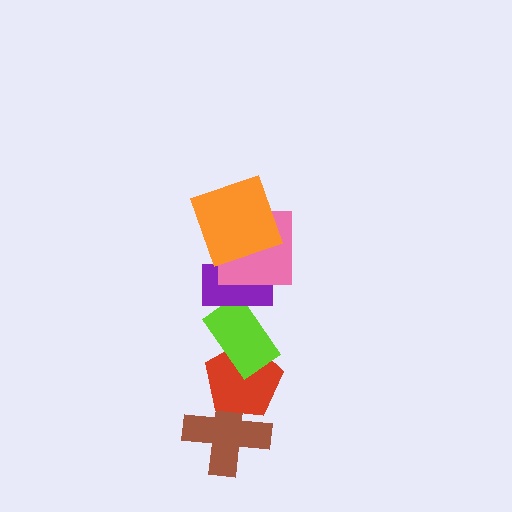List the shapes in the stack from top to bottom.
From top to bottom: the orange square, the pink square, the purple rectangle, the lime rectangle, the red pentagon, the brown cross.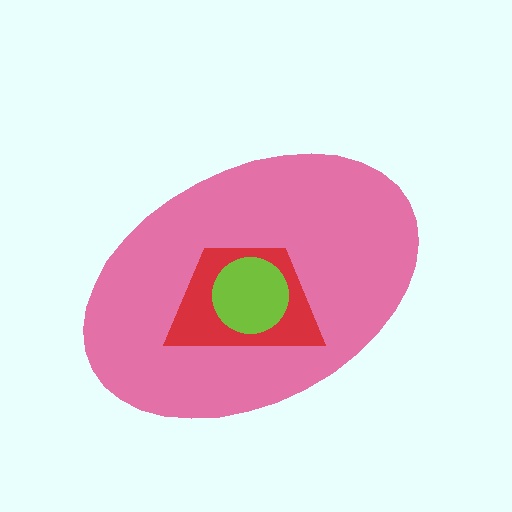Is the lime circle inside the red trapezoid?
Yes.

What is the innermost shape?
The lime circle.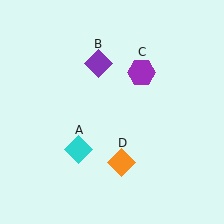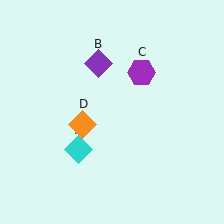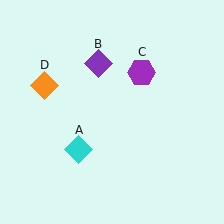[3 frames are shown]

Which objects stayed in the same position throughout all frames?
Cyan diamond (object A) and purple diamond (object B) and purple hexagon (object C) remained stationary.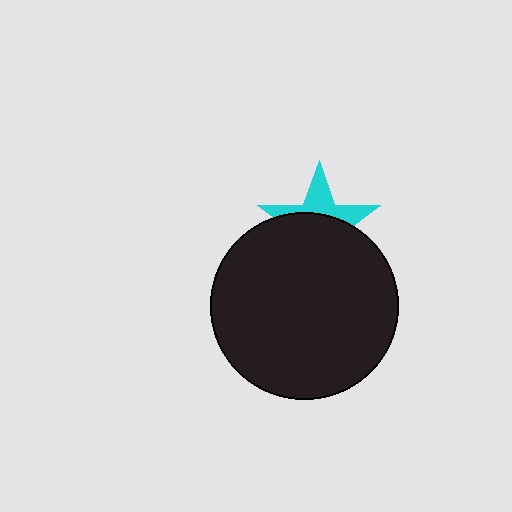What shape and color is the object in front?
The object in front is a black circle.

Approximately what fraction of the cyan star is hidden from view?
Roughly 61% of the cyan star is hidden behind the black circle.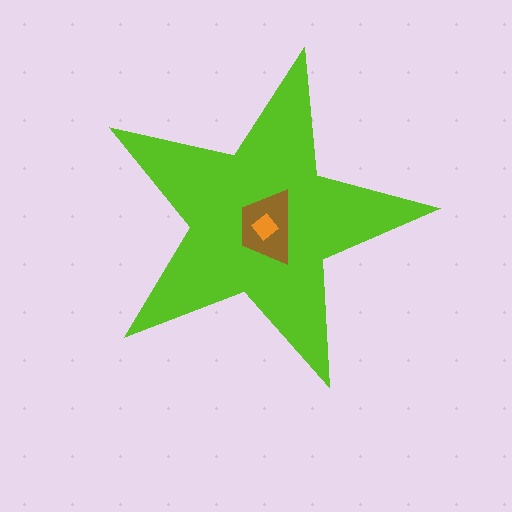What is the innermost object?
The orange diamond.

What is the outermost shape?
The lime star.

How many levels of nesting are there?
3.